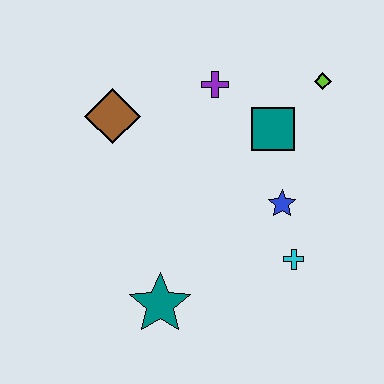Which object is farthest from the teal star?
The lime diamond is farthest from the teal star.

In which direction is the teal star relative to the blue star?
The teal star is to the left of the blue star.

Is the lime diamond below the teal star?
No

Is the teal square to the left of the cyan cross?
Yes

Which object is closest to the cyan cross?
The blue star is closest to the cyan cross.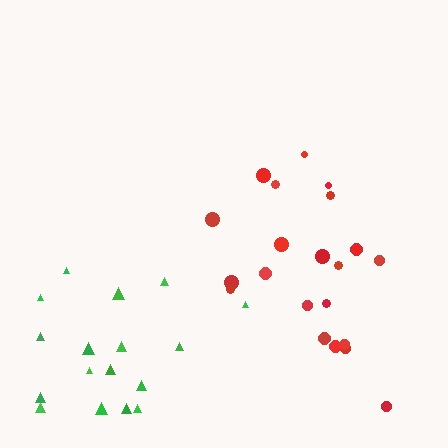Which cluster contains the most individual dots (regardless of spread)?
Red (22).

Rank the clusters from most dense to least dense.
red, green.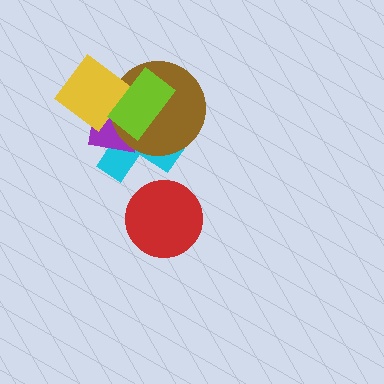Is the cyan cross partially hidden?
Yes, it is partially covered by another shape.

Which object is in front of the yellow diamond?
The lime rectangle is in front of the yellow diamond.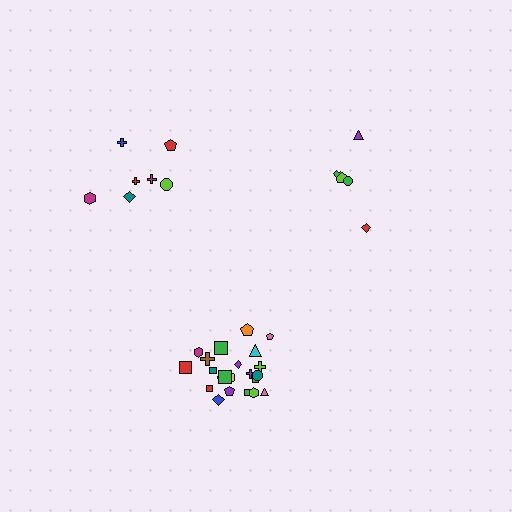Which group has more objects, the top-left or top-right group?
The top-left group.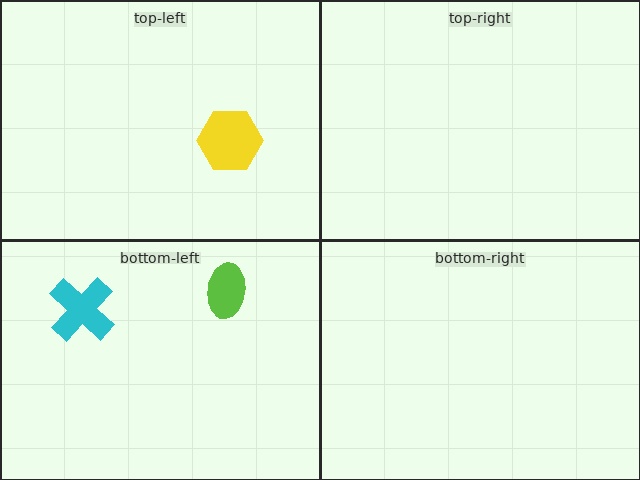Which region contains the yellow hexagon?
The top-left region.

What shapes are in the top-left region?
The yellow hexagon.